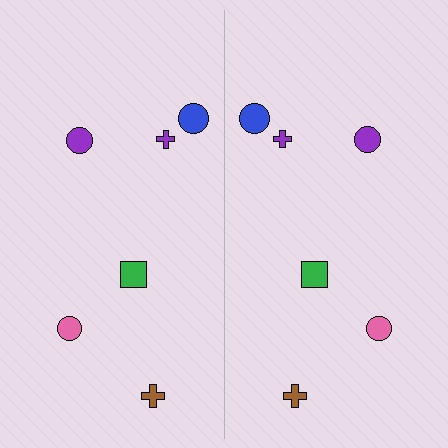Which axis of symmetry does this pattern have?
The pattern has a vertical axis of symmetry running through the center of the image.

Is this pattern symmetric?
Yes, this pattern has bilateral (reflection) symmetry.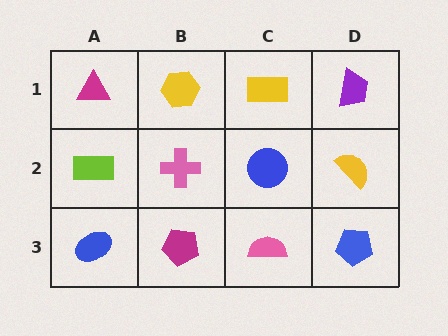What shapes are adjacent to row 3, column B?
A pink cross (row 2, column B), a blue ellipse (row 3, column A), a pink semicircle (row 3, column C).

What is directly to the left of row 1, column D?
A yellow rectangle.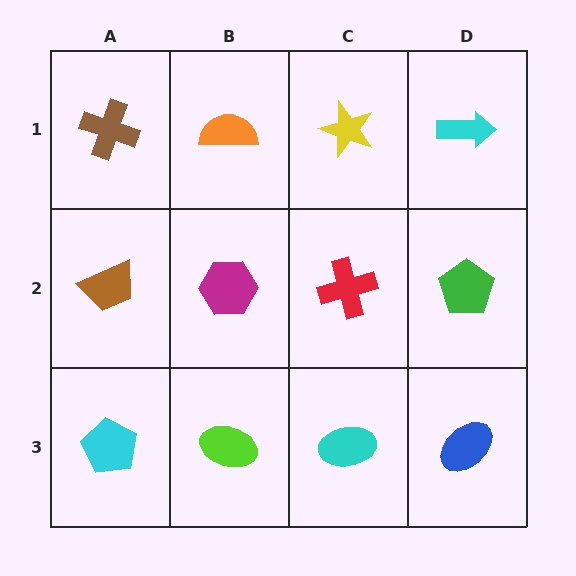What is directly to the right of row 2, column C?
A green pentagon.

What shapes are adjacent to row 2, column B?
An orange semicircle (row 1, column B), a lime ellipse (row 3, column B), a brown trapezoid (row 2, column A), a red cross (row 2, column C).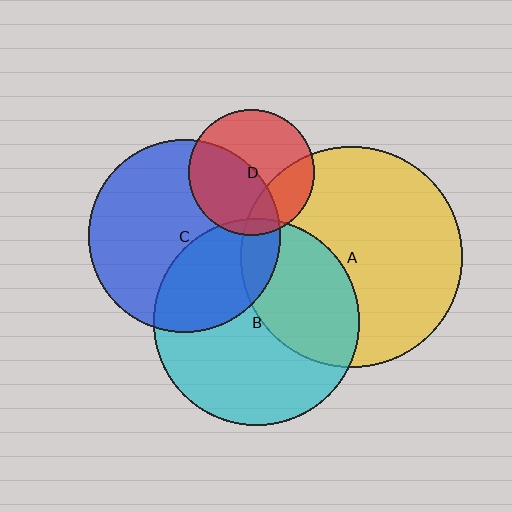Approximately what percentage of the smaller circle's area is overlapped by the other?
Approximately 45%.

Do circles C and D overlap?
Yes.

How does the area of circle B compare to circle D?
Approximately 2.7 times.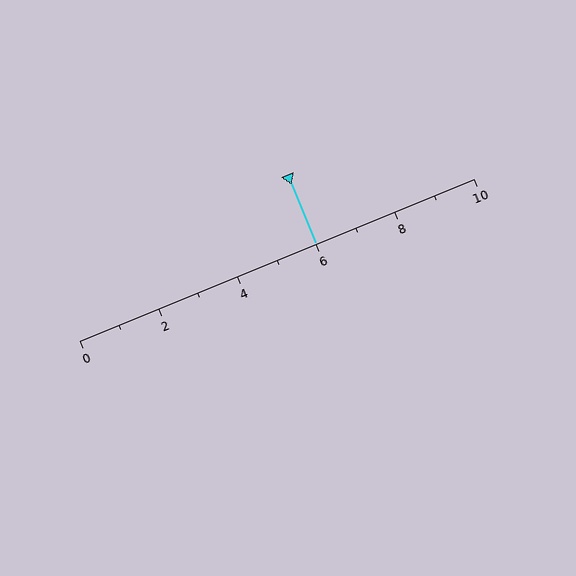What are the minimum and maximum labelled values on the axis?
The axis runs from 0 to 10.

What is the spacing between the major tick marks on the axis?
The major ticks are spaced 2 apart.